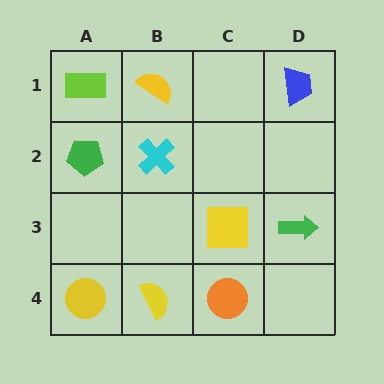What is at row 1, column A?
A lime rectangle.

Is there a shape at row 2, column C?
No, that cell is empty.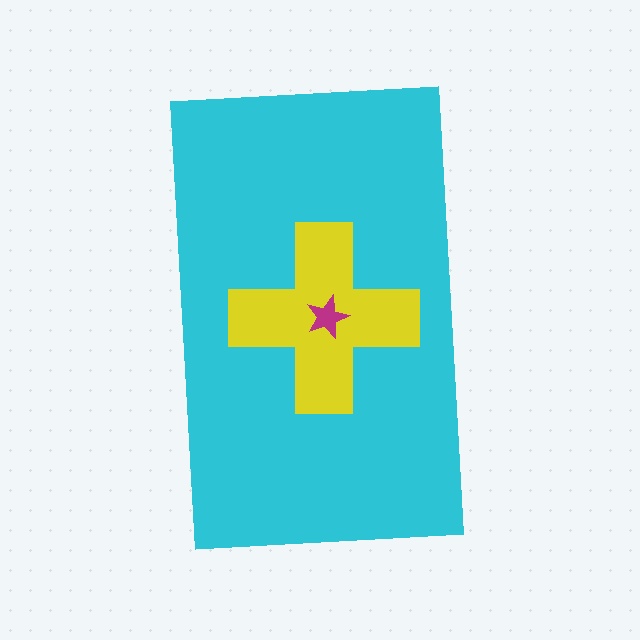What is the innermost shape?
The magenta star.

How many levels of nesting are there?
3.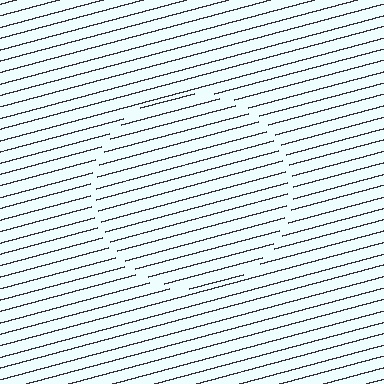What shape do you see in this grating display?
An illusory circle. The interior of the shape contains the same grating, shifted by half a period — the contour is defined by the phase discontinuity where line-ends from the inner and outer gratings abut.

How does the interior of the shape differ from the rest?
The interior of the shape contains the same grating, shifted by half a period — the contour is defined by the phase discontinuity where line-ends from the inner and outer gratings abut.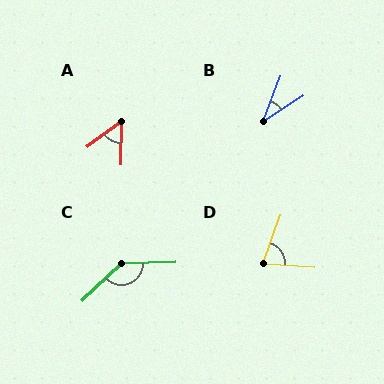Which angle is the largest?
C, at approximately 139 degrees.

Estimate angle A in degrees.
Approximately 53 degrees.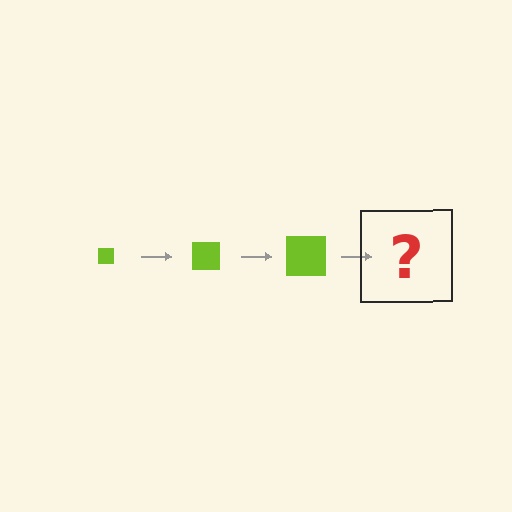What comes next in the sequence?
The next element should be a lime square, larger than the previous one.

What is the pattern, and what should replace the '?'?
The pattern is that the square gets progressively larger each step. The '?' should be a lime square, larger than the previous one.